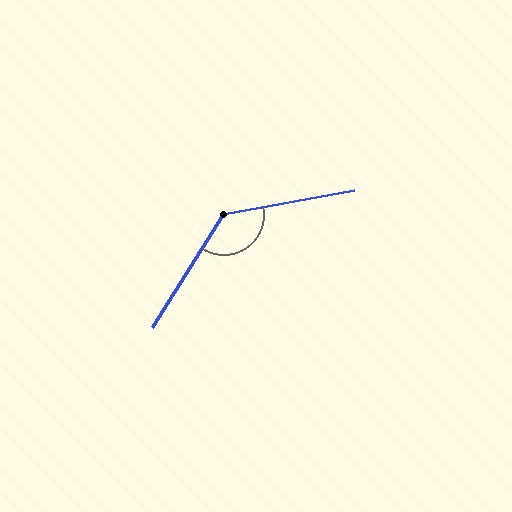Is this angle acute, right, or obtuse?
It is obtuse.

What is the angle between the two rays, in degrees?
Approximately 133 degrees.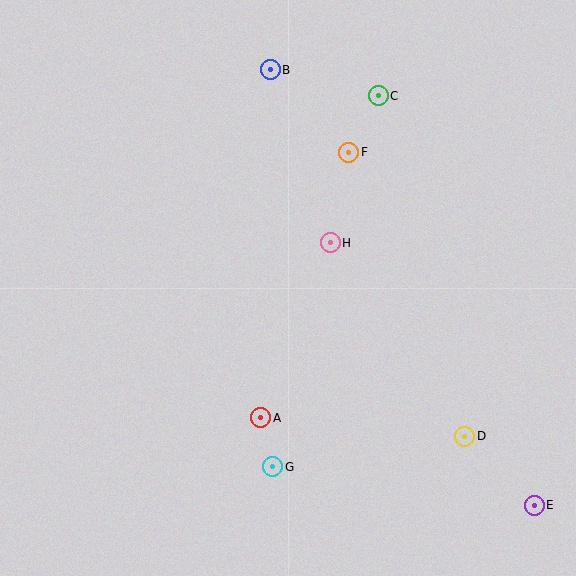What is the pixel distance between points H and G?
The distance between H and G is 231 pixels.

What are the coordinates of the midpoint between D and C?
The midpoint between D and C is at (422, 266).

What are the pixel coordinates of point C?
Point C is at (378, 96).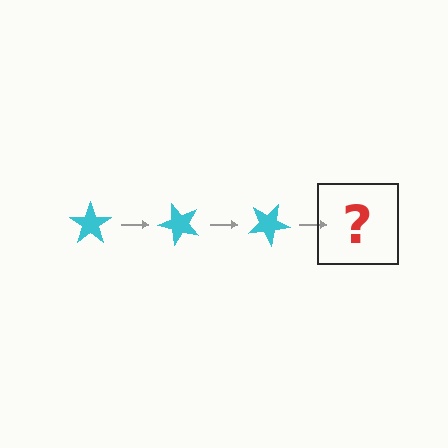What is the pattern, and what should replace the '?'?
The pattern is that the star rotates 50 degrees each step. The '?' should be a cyan star rotated 150 degrees.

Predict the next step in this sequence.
The next step is a cyan star rotated 150 degrees.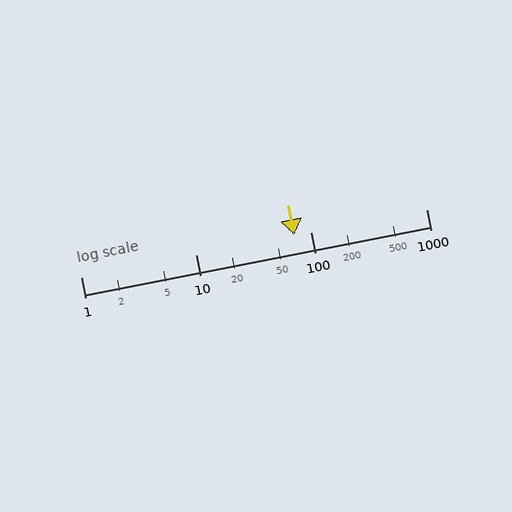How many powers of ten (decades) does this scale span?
The scale spans 3 decades, from 1 to 1000.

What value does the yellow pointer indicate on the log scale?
The pointer indicates approximately 71.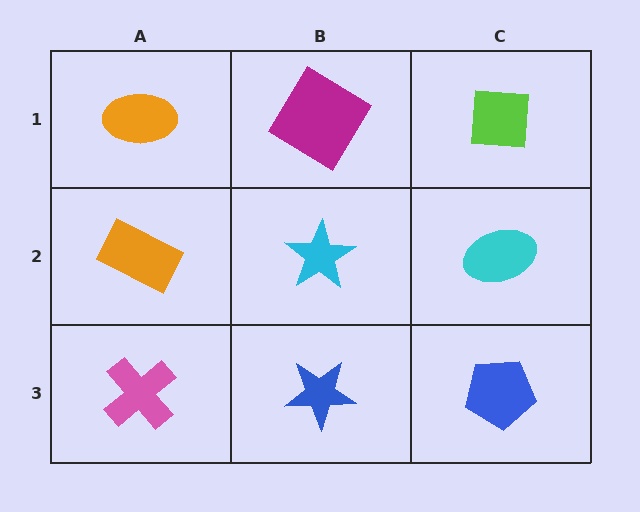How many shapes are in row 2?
3 shapes.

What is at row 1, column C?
A lime square.